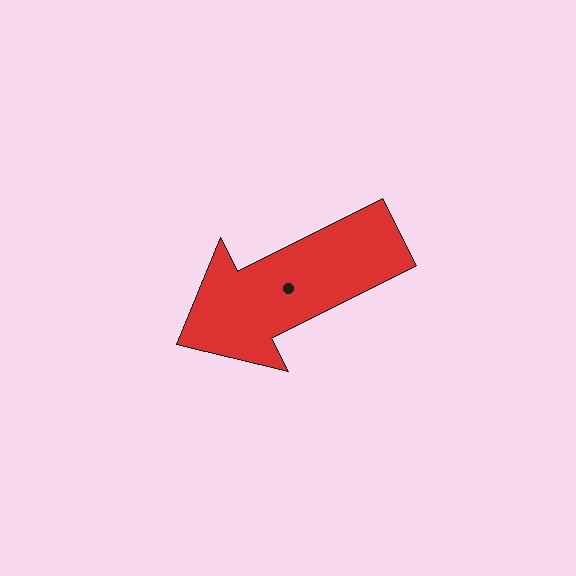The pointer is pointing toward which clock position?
Roughly 8 o'clock.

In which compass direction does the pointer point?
Southwest.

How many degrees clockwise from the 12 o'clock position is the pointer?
Approximately 243 degrees.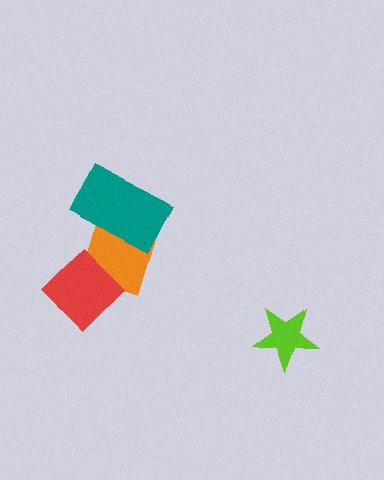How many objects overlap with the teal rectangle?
1 object overlaps with the teal rectangle.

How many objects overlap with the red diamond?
1 object overlaps with the red diamond.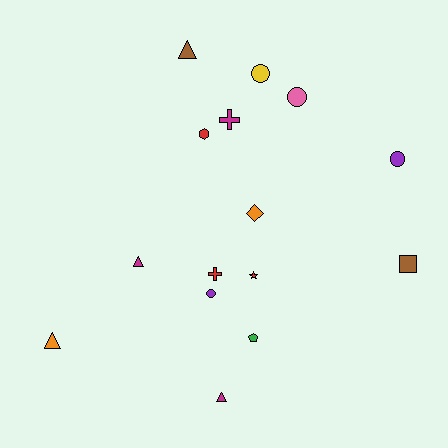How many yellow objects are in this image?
There is 1 yellow object.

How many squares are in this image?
There is 1 square.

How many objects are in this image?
There are 15 objects.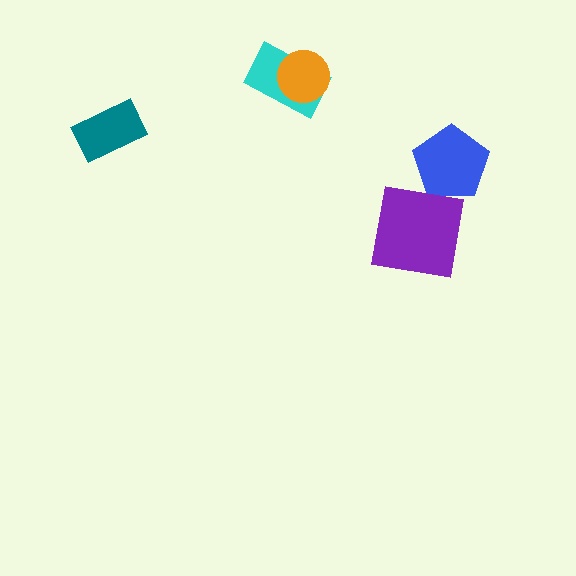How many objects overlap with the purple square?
0 objects overlap with the purple square.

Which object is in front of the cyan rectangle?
The orange circle is in front of the cyan rectangle.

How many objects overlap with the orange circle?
1 object overlaps with the orange circle.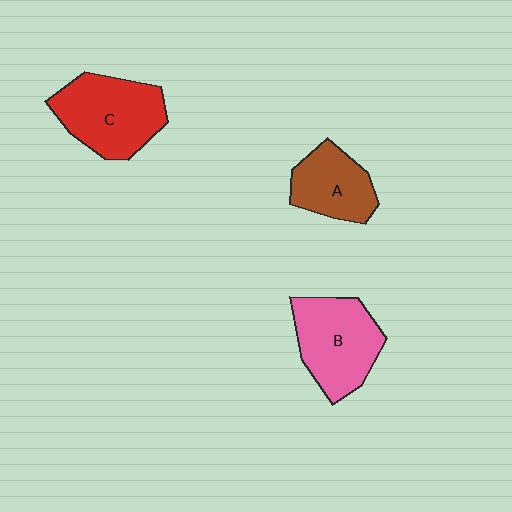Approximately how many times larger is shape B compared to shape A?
Approximately 1.4 times.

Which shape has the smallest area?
Shape A (brown).